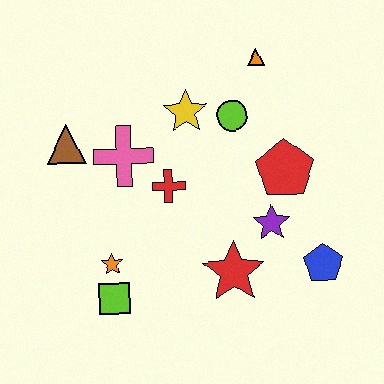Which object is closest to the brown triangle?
The pink cross is closest to the brown triangle.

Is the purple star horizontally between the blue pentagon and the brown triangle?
Yes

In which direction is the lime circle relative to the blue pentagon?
The lime circle is above the blue pentagon.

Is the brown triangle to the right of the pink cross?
No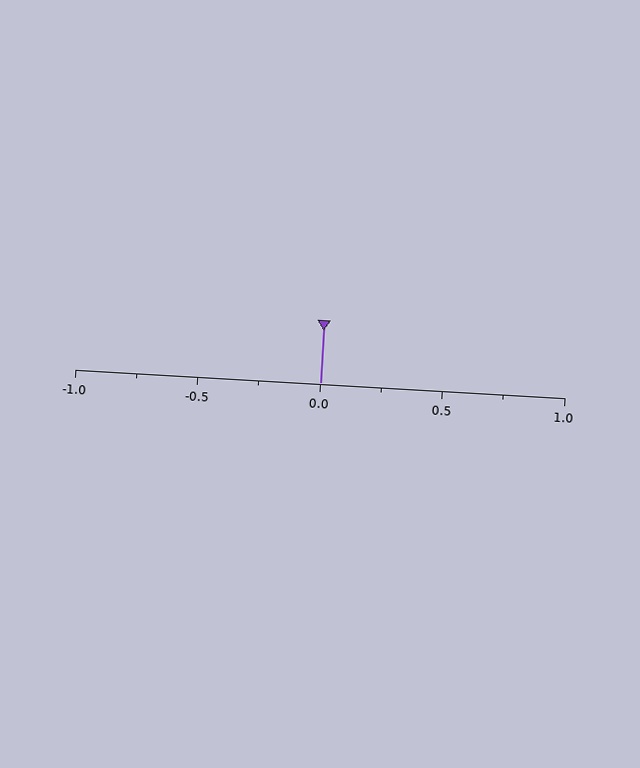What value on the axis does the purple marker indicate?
The marker indicates approximately 0.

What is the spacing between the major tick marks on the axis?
The major ticks are spaced 0.5 apart.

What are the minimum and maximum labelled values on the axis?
The axis runs from -1.0 to 1.0.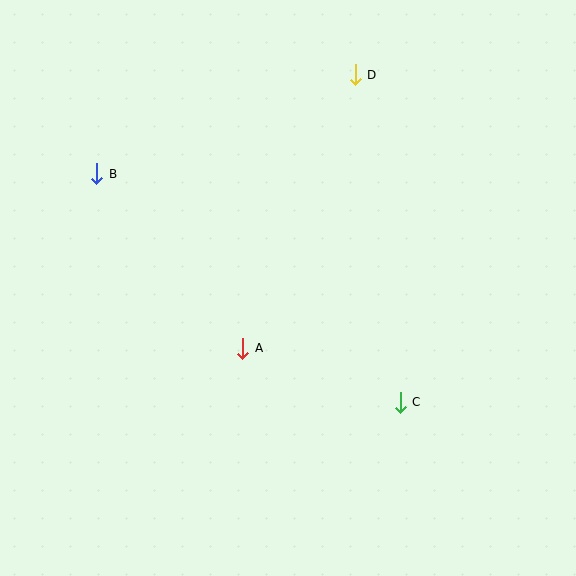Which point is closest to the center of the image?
Point A at (243, 348) is closest to the center.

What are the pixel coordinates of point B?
Point B is at (97, 174).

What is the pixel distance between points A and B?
The distance between A and B is 227 pixels.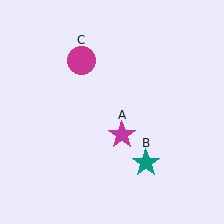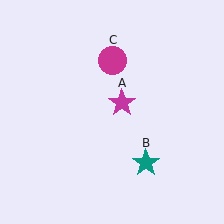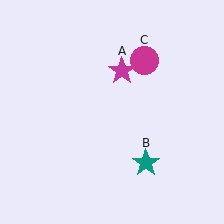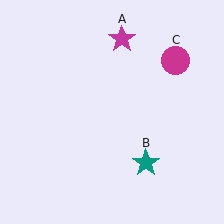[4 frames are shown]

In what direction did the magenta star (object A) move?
The magenta star (object A) moved up.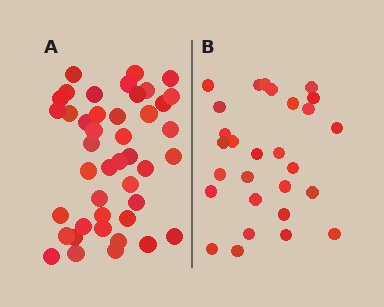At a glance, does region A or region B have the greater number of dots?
Region A (the left region) has more dots.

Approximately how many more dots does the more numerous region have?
Region A has approximately 15 more dots than region B.